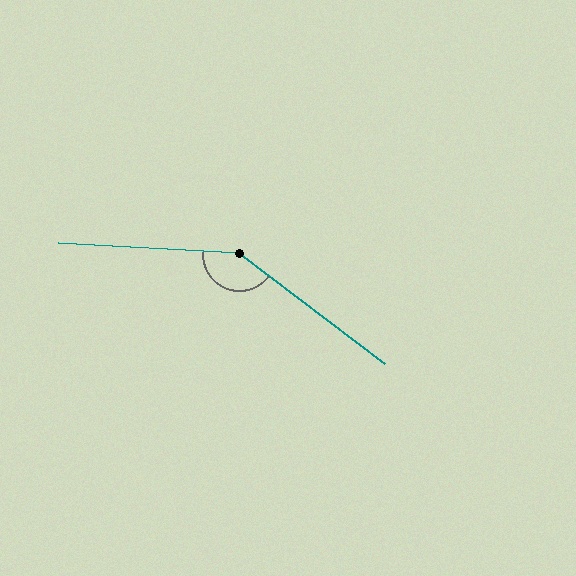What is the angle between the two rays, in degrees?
Approximately 146 degrees.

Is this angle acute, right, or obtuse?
It is obtuse.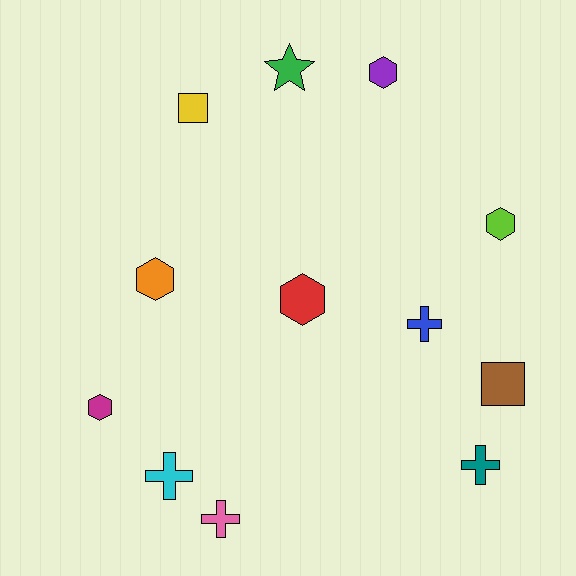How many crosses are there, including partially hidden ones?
There are 4 crosses.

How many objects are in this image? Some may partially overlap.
There are 12 objects.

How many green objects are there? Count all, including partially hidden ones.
There is 1 green object.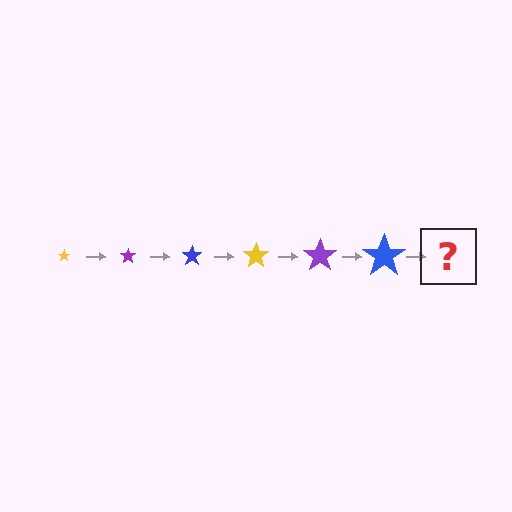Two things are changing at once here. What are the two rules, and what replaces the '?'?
The two rules are that the star grows larger each step and the color cycles through yellow, purple, and blue. The '?' should be a yellow star, larger than the previous one.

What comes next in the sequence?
The next element should be a yellow star, larger than the previous one.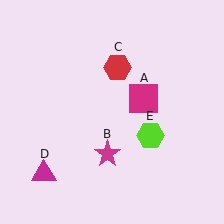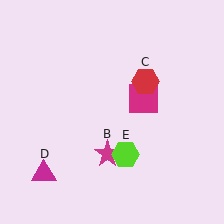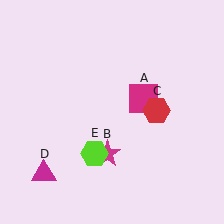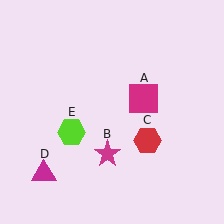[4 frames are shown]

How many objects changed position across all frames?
2 objects changed position: red hexagon (object C), lime hexagon (object E).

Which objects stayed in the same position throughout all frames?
Magenta square (object A) and magenta star (object B) and magenta triangle (object D) remained stationary.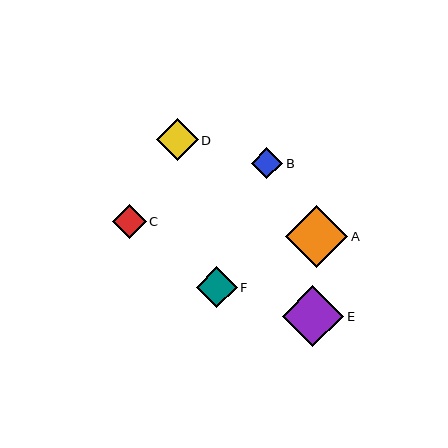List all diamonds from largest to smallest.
From largest to smallest: A, E, D, F, C, B.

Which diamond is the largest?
Diamond A is the largest with a size of approximately 62 pixels.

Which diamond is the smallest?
Diamond B is the smallest with a size of approximately 31 pixels.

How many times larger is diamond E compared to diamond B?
Diamond E is approximately 2.0 times the size of diamond B.